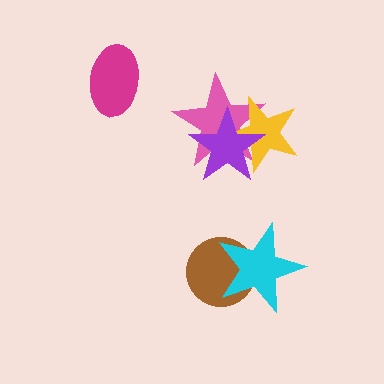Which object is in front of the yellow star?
The purple star is in front of the yellow star.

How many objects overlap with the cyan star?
1 object overlaps with the cyan star.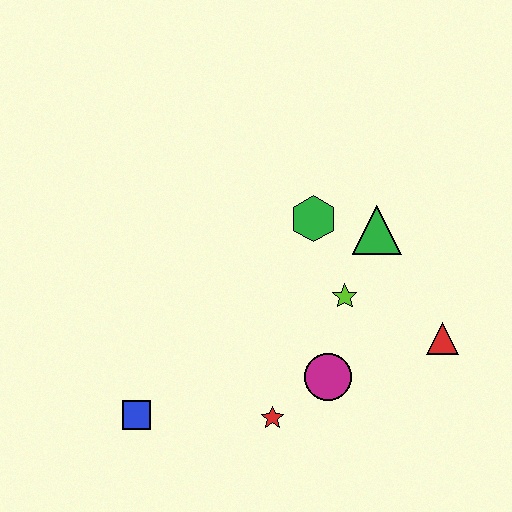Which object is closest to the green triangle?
The green hexagon is closest to the green triangle.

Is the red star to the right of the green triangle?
No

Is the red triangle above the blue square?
Yes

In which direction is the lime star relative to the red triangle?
The lime star is to the left of the red triangle.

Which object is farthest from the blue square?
The red triangle is farthest from the blue square.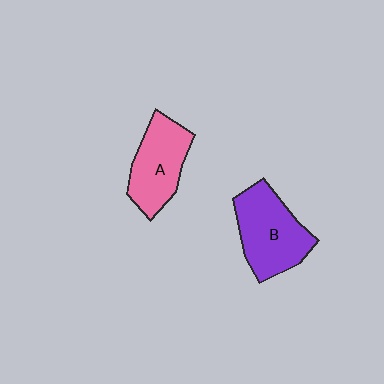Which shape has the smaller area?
Shape A (pink).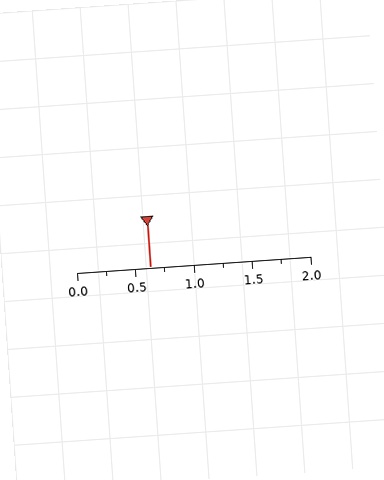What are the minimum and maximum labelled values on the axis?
The axis runs from 0.0 to 2.0.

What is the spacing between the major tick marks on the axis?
The major ticks are spaced 0.5 apart.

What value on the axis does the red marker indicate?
The marker indicates approximately 0.62.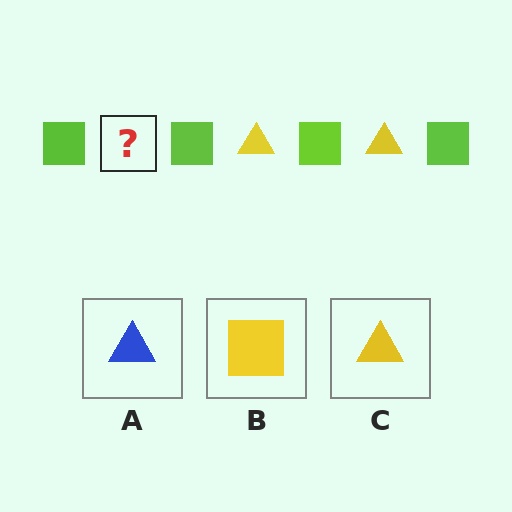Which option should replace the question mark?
Option C.